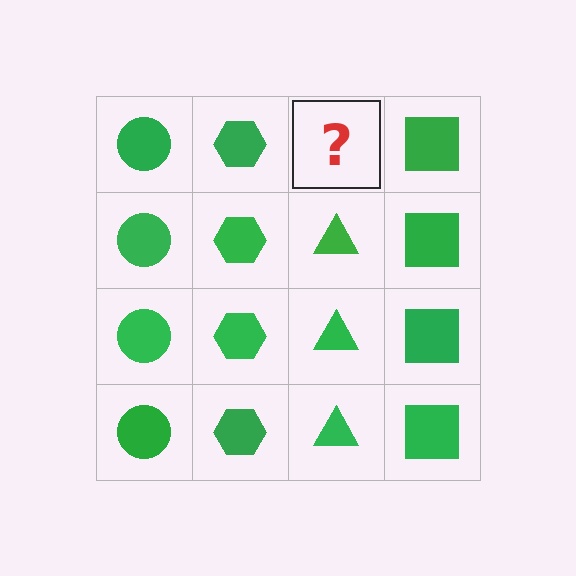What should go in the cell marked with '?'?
The missing cell should contain a green triangle.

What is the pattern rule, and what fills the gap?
The rule is that each column has a consistent shape. The gap should be filled with a green triangle.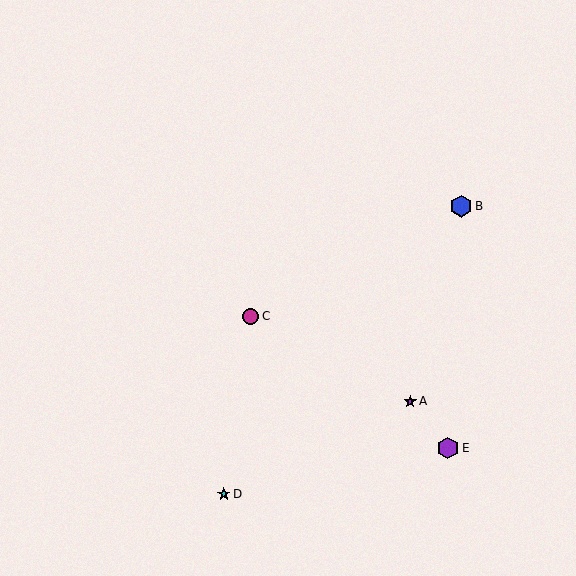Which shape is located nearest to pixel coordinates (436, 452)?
The purple hexagon (labeled E) at (448, 448) is nearest to that location.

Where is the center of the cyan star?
The center of the cyan star is at (224, 494).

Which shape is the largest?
The blue hexagon (labeled B) is the largest.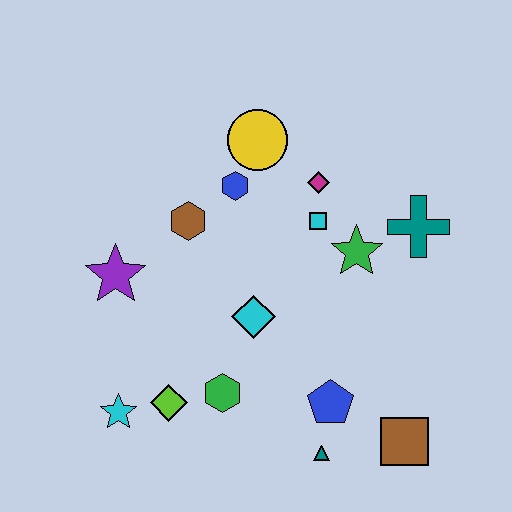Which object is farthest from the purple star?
The brown square is farthest from the purple star.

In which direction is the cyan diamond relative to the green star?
The cyan diamond is to the left of the green star.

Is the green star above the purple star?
Yes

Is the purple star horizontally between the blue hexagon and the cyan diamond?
No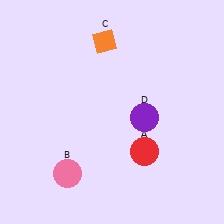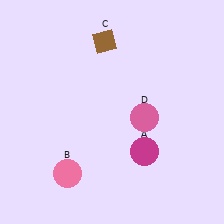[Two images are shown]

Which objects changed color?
A changed from red to magenta. C changed from orange to brown. D changed from purple to pink.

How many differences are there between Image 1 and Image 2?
There are 3 differences between the two images.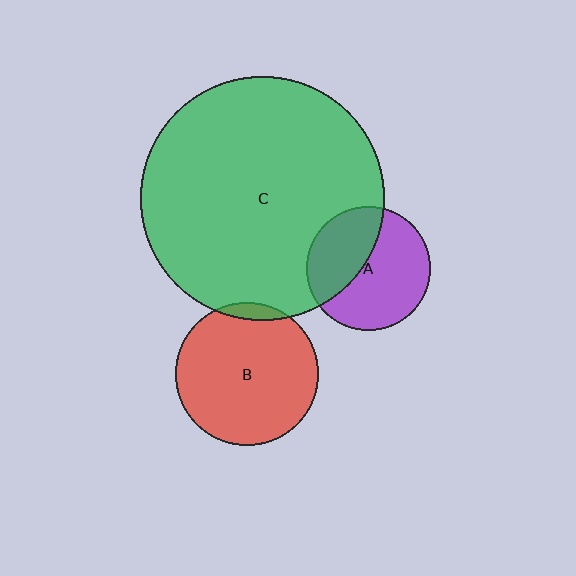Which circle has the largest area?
Circle C (green).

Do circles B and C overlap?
Yes.